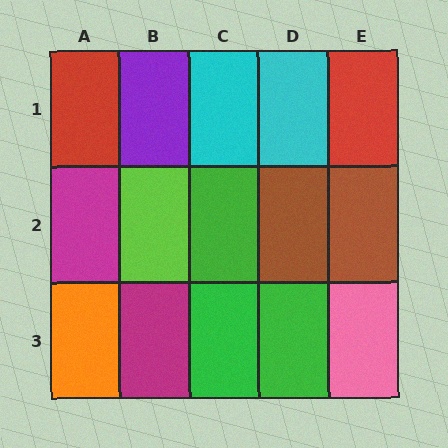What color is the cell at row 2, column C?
Green.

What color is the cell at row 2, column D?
Brown.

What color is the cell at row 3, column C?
Green.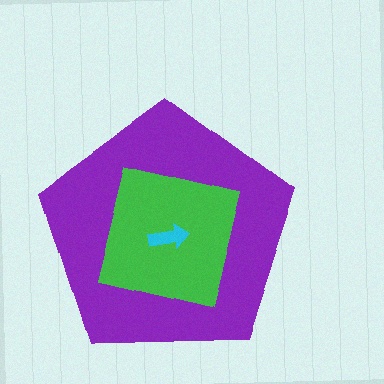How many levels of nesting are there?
3.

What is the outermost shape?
The purple pentagon.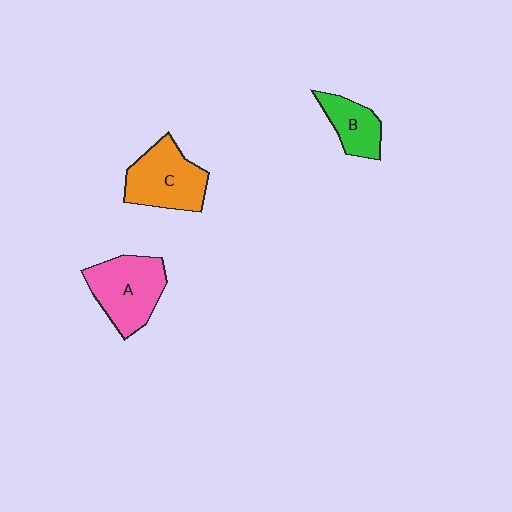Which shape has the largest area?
Shape A (pink).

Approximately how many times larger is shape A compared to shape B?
Approximately 1.7 times.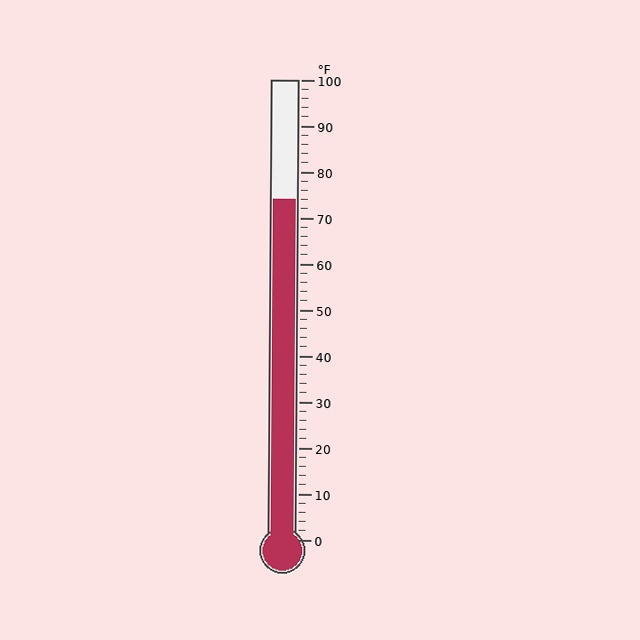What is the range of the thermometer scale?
The thermometer scale ranges from 0°F to 100°F.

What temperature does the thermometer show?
The thermometer shows approximately 74°F.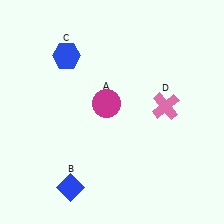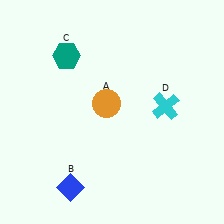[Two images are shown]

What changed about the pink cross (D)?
In Image 1, D is pink. In Image 2, it changed to cyan.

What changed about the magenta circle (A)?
In Image 1, A is magenta. In Image 2, it changed to orange.